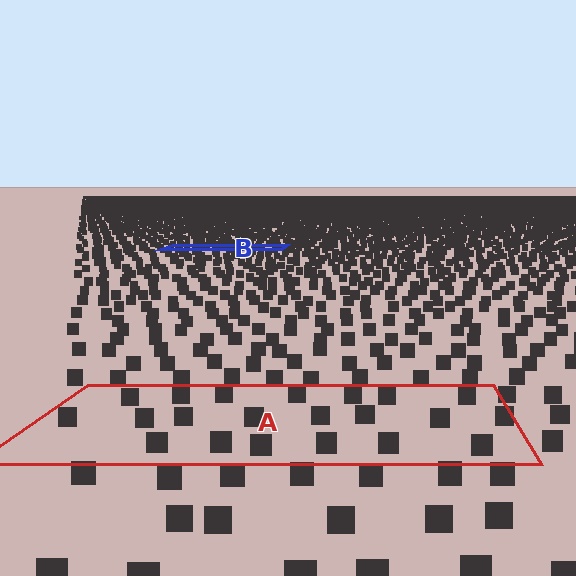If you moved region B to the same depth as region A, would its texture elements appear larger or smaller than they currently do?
They would appear larger. At a closer depth, the same texture elements are projected at a bigger on-screen size.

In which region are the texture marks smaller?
The texture marks are smaller in region B, because it is farther away.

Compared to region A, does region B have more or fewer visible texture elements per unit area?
Region B has more texture elements per unit area — they are packed more densely because it is farther away.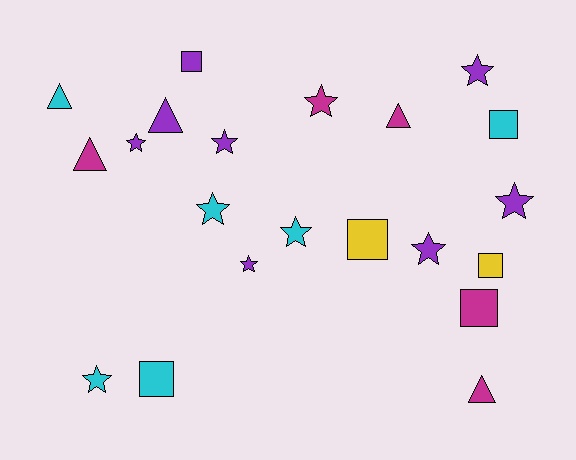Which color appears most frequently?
Purple, with 8 objects.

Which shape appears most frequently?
Star, with 10 objects.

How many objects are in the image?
There are 21 objects.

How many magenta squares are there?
There is 1 magenta square.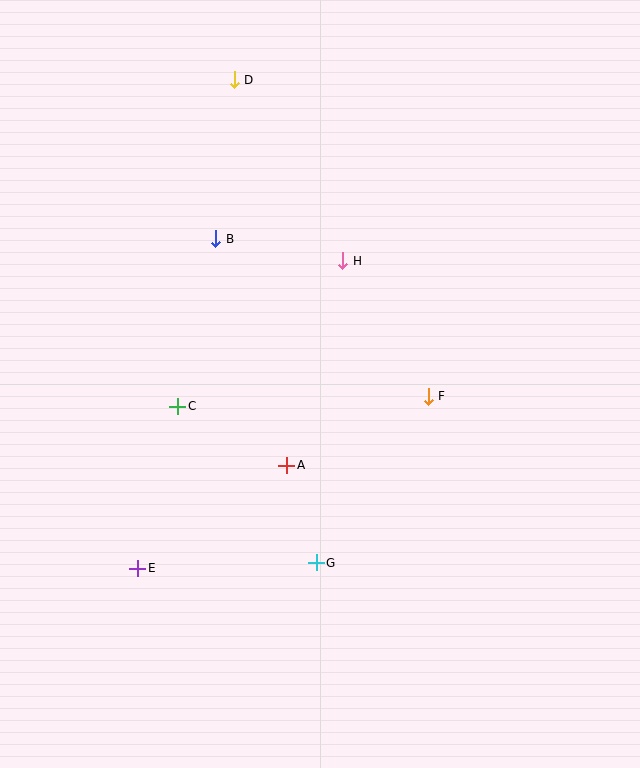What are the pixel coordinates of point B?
Point B is at (216, 239).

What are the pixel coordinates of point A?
Point A is at (287, 465).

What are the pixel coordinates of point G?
Point G is at (316, 563).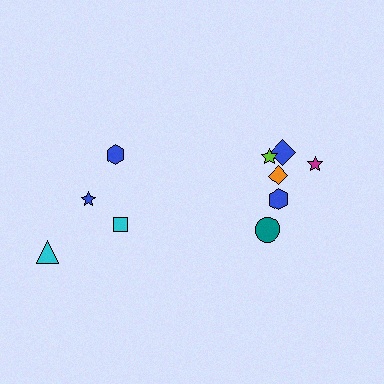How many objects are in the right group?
There are 6 objects.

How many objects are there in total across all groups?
There are 10 objects.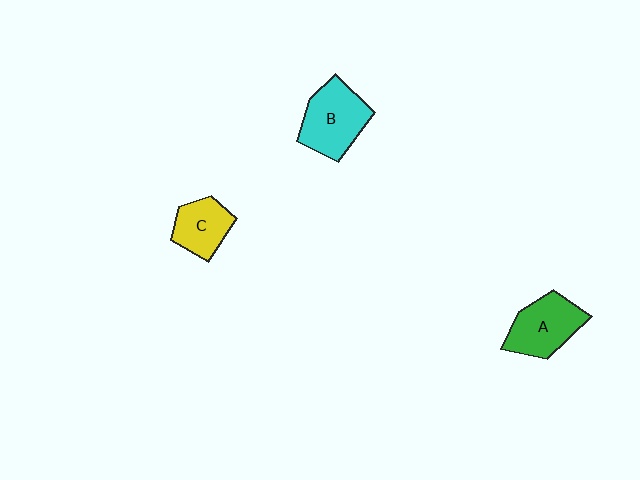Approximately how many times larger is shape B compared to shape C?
Approximately 1.5 times.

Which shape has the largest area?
Shape B (cyan).